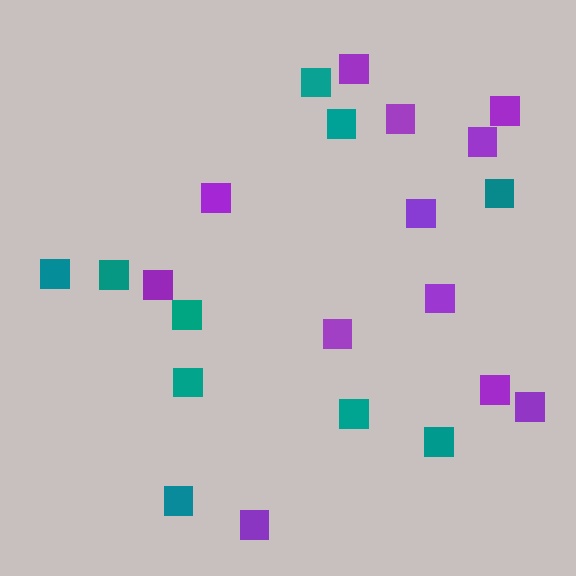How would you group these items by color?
There are 2 groups: one group of purple squares (12) and one group of teal squares (10).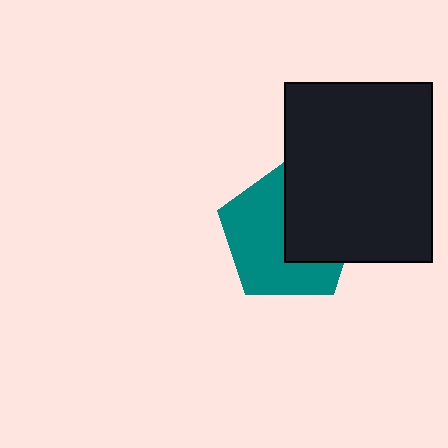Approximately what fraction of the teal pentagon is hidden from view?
Roughly 43% of the teal pentagon is hidden behind the black rectangle.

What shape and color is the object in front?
The object in front is a black rectangle.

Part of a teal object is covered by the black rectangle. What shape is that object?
It is a pentagon.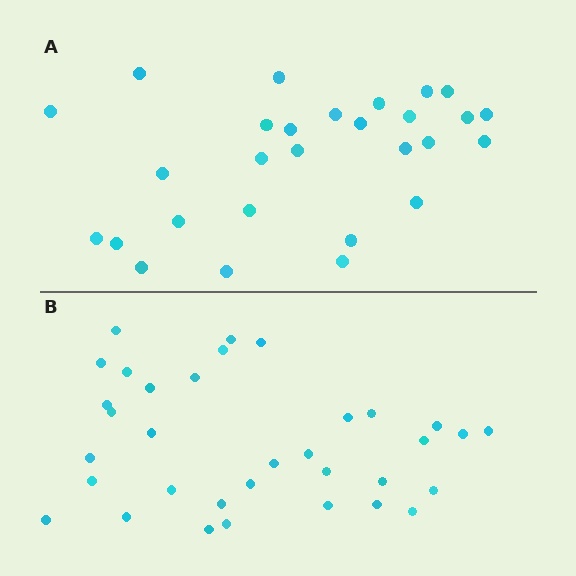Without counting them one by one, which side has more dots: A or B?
Region B (the bottom region) has more dots.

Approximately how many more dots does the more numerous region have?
Region B has about 6 more dots than region A.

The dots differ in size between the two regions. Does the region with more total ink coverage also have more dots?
No. Region A has more total ink coverage because its dots are larger, but region B actually contains more individual dots. Total area can be misleading — the number of items is what matters here.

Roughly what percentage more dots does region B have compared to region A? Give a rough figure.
About 20% more.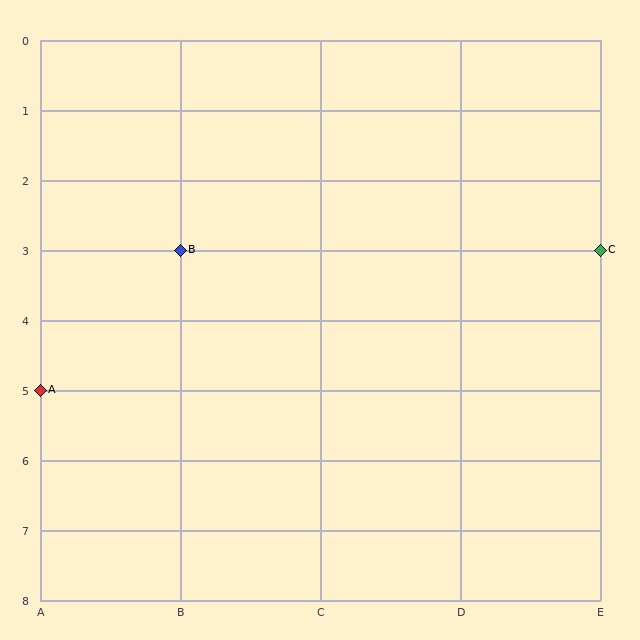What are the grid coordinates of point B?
Point B is at grid coordinates (B, 3).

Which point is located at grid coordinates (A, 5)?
Point A is at (A, 5).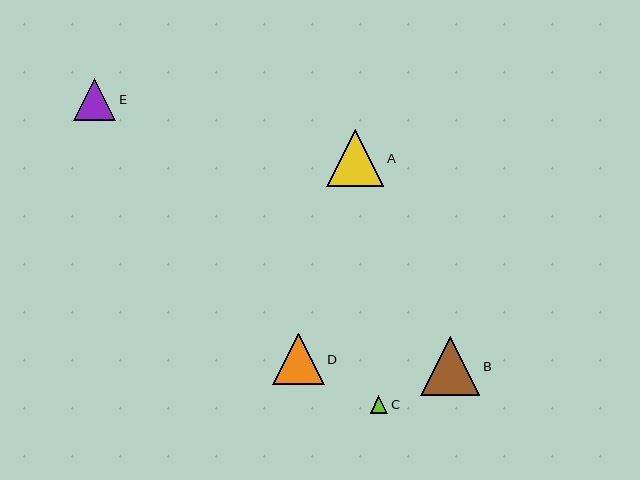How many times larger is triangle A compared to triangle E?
Triangle A is approximately 1.4 times the size of triangle E.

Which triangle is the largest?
Triangle B is the largest with a size of approximately 59 pixels.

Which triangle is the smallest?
Triangle C is the smallest with a size of approximately 18 pixels.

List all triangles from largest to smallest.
From largest to smallest: B, A, D, E, C.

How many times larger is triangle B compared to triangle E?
Triangle B is approximately 1.4 times the size of triangle E.